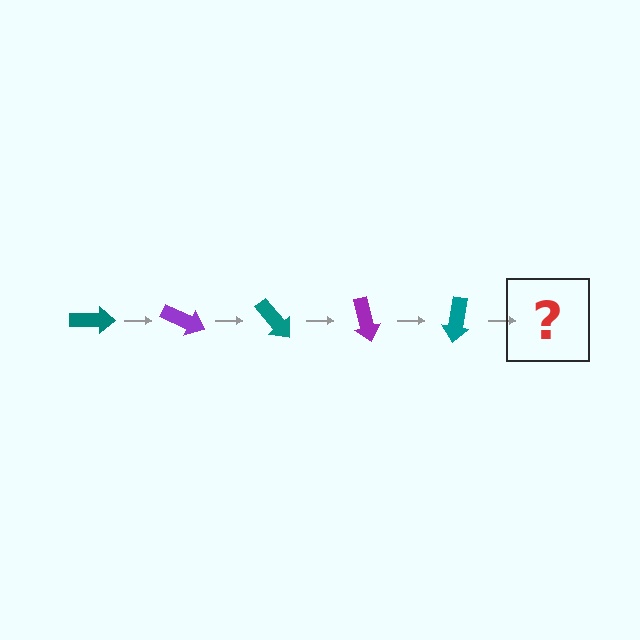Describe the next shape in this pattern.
It should be a purple arrow, rotated 125 degrees from the start.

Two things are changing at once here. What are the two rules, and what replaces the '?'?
The two rules are that it rotates 25 degrees each step and the color cycles through teal and purple. The '?' should be a purple arrow, rotated 125 degrees from the start.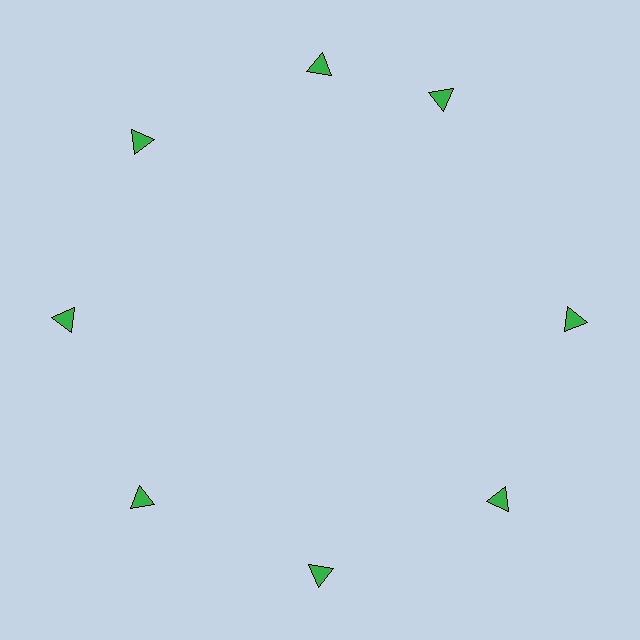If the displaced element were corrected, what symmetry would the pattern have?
It would have 8-fold rotational symmetry — the pattern would map onto itself every 45 degrees.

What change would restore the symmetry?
The symmetry would be restored by rotating it back into even spacing with its neighbors so that all 8 triangles sit at equal angles and equal distance from the center.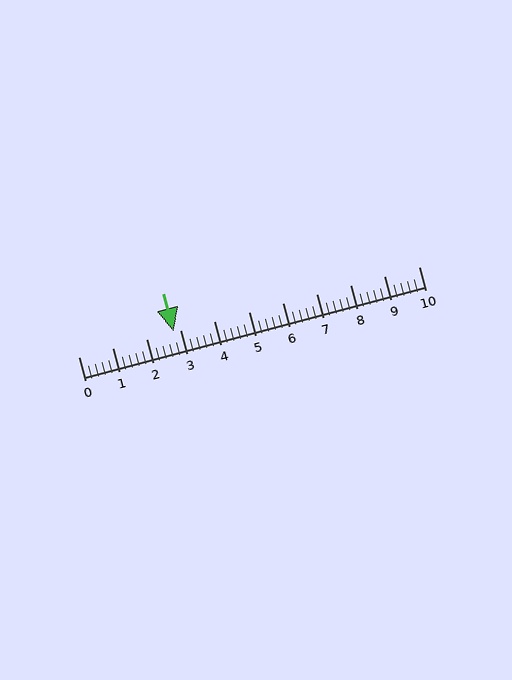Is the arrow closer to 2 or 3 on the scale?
The arrow is closer to 3.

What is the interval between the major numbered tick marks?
The major tick marks are spaced 1 units apart.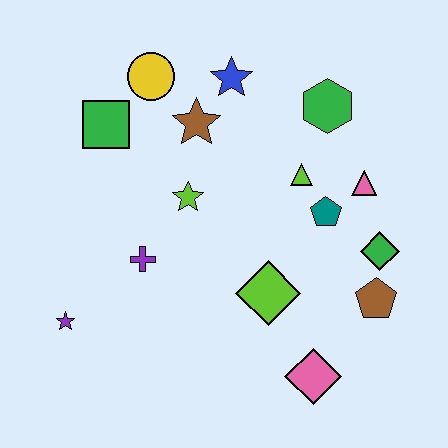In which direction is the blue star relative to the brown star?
The blue star is above the brown star.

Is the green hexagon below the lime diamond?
No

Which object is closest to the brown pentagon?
The green diamond is closest to the brown pentagon.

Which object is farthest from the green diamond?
The purple star is farthest from the green diamond.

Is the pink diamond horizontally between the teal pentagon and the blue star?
Yes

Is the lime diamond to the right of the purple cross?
Yes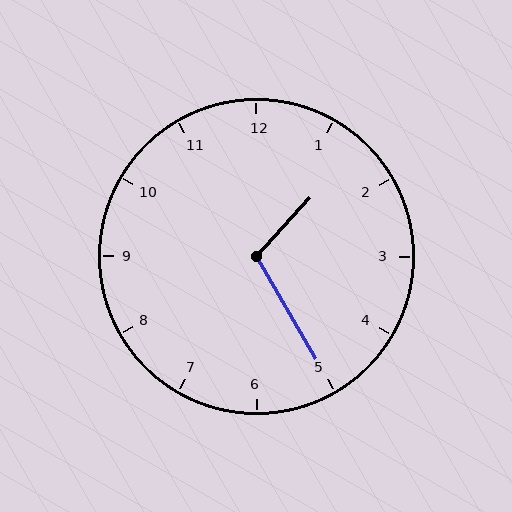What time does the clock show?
1:25.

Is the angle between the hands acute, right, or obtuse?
It is obtuse.